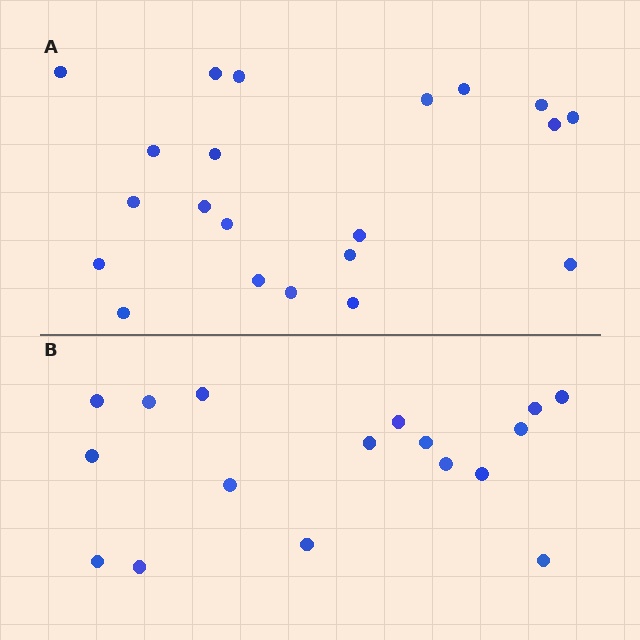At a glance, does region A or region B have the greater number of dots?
Region A (the top region) has more dots.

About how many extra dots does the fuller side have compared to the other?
Region A has about 4 more dots than region B.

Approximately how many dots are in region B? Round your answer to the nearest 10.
About 20 dots. (The exact count is 17, which rounds to 20.)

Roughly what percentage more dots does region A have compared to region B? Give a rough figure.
About 25% more.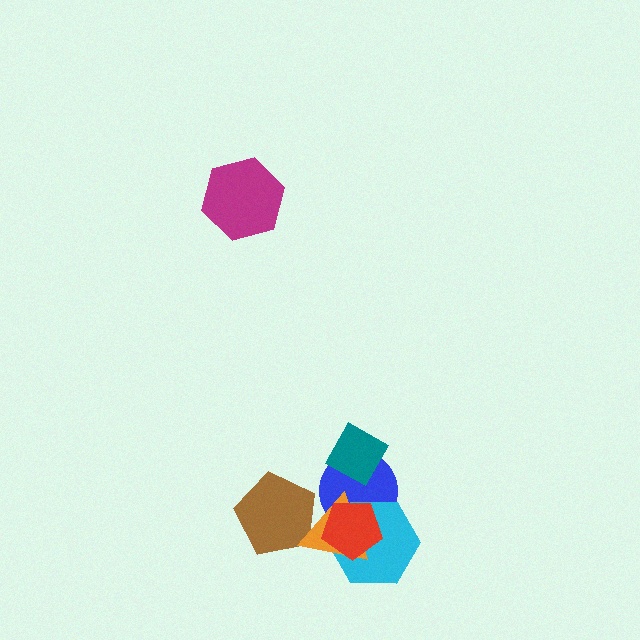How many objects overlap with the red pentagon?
3 objects overlap with the red pentagon.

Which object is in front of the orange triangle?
The red pentagon is in front of the orange triangle.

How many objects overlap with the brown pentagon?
1 object overlaps with the brown pentagon.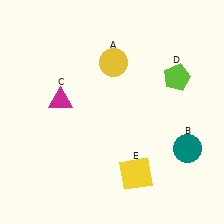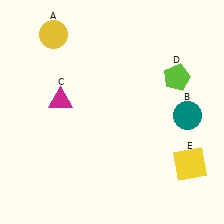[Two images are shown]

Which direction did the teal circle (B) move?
The teal circle (B) moved up.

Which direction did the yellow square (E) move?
The yellow square (E) moved right.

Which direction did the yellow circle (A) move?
The yellow circle (A) moved left.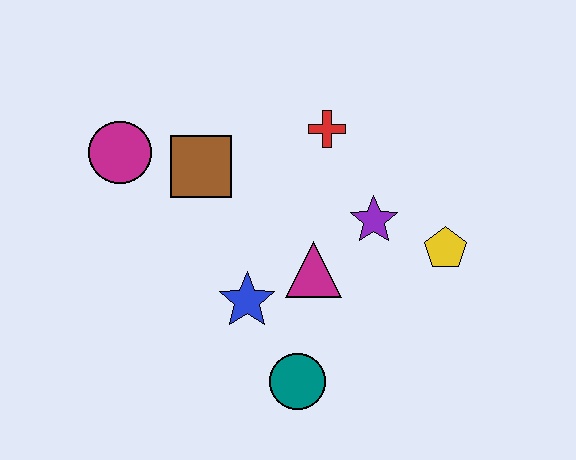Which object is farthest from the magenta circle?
The yellow pentagon is farthest from the magenta circle.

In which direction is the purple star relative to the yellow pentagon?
The purple star is to the left of the yellow pentagon.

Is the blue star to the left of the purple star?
Yes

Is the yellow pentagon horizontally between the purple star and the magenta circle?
No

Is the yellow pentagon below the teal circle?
No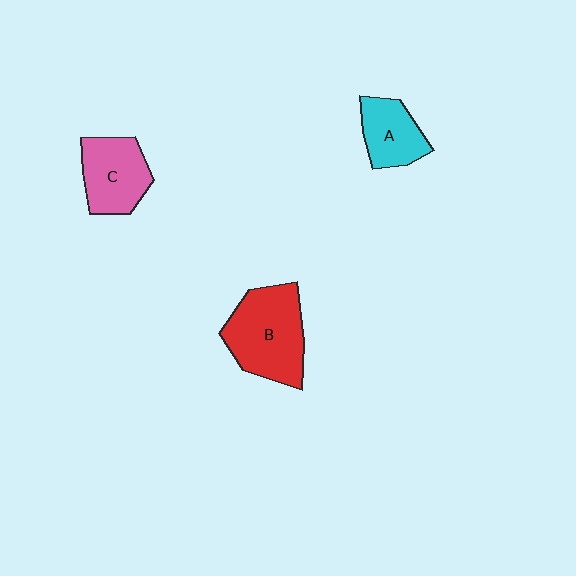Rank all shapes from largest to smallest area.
From largest to smallest: B (red), C (pink), A (cyan).